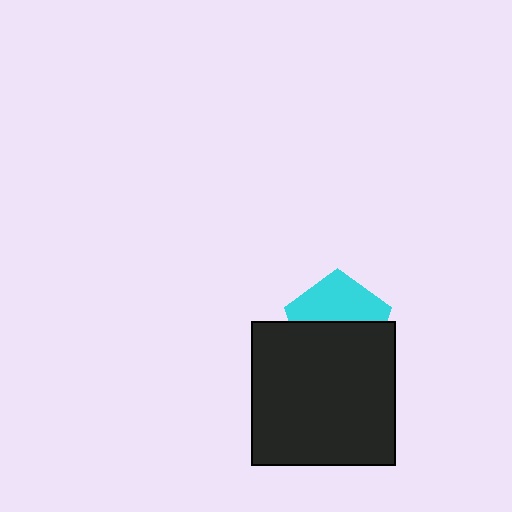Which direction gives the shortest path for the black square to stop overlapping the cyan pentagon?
Moving down gives the shortest separation.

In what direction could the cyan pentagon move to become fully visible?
The cyan pentagon could move up. That would shift it out from behind the black square entirely.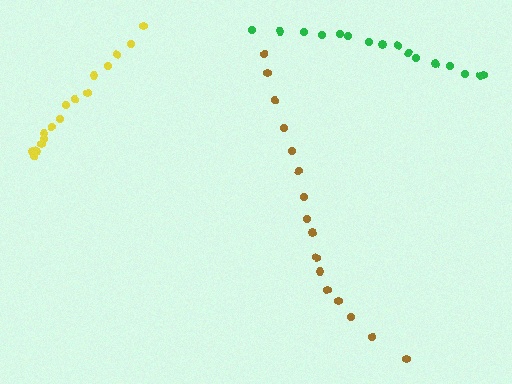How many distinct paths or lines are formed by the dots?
There are 3 distinct paths.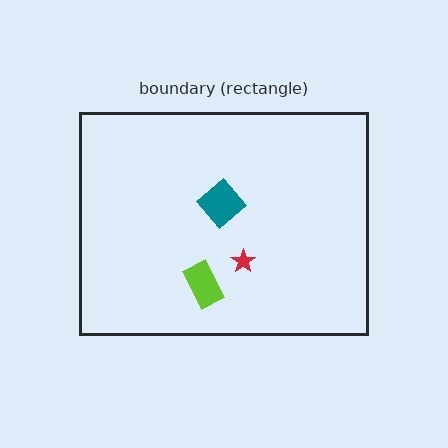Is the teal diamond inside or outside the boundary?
Inside.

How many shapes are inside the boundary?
3 inside, 0 outside.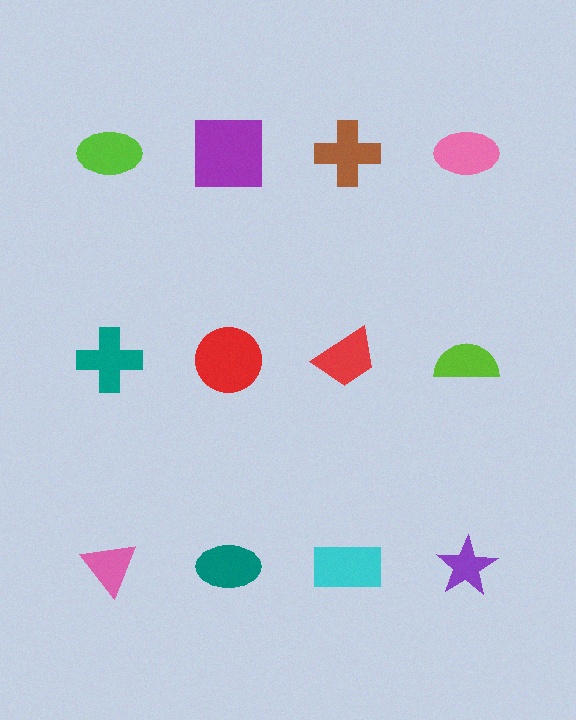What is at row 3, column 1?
A pink triangle.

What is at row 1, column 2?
A purple square.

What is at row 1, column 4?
A pink ellipse.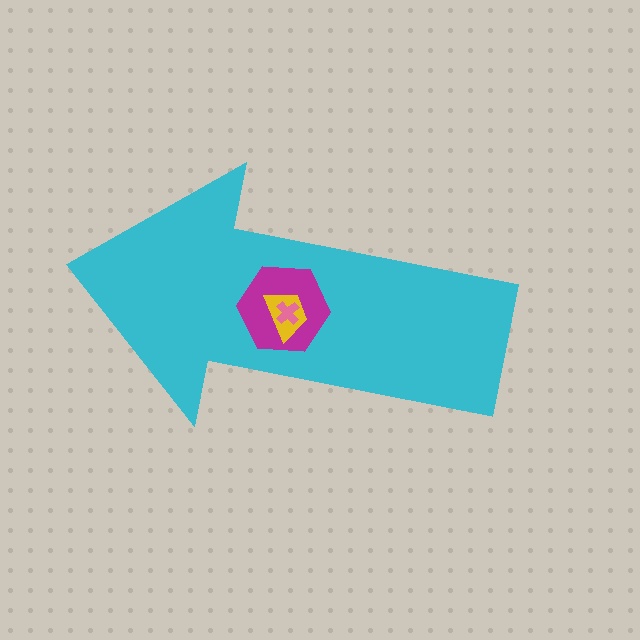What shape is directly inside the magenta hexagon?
The yellow trapezoid.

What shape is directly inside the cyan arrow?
The magenta hexagon.